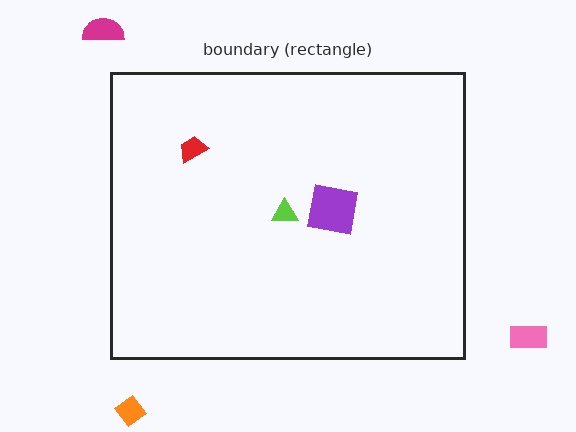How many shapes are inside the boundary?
3 inside, 3 outside.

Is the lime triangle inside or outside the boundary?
Inside.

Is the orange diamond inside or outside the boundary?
Outside.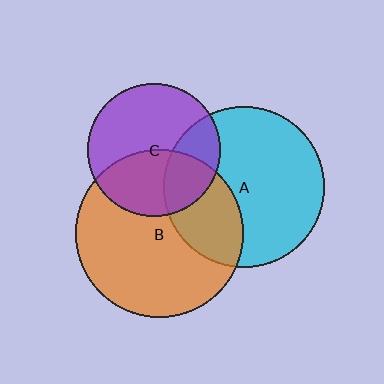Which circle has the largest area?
Circle B (orange).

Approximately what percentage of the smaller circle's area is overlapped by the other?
Approximately 30%.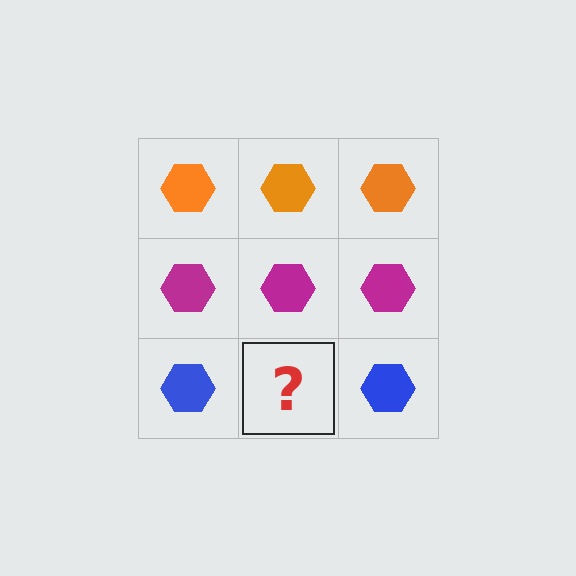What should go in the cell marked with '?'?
The missing cell should contain a blue hexagon.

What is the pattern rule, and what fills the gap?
The rule is that each row has a consistent color. The gap should be filled with a blue hexagon.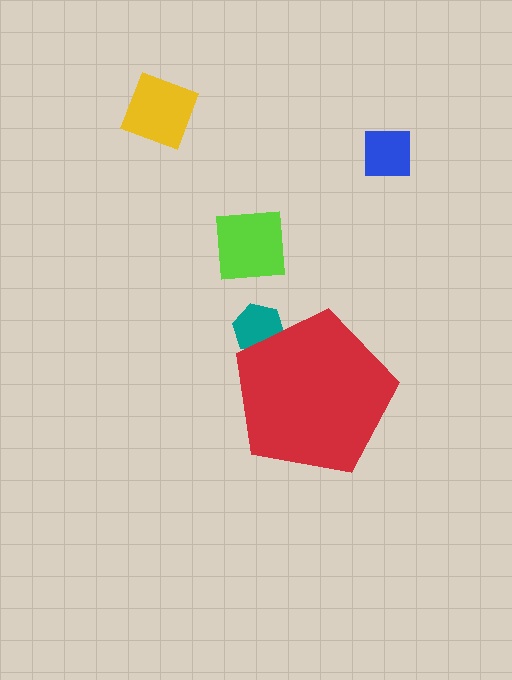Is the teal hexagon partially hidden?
Yes, the teal hexagon is partially hidden behind the red pentagon.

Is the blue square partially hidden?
No, the blue square is fully visible.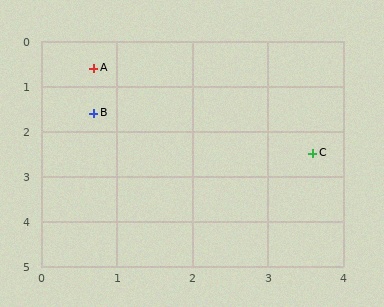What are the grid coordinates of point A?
Point A is at approximately (0.7, 0.6).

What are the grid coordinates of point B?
Point B is at approximately (0.7, 1.6).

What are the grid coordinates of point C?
Point C is at approximately (3.6, 2.5).